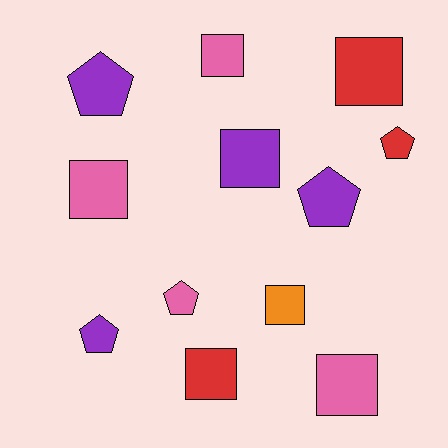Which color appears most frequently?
Purple, with 4 objects.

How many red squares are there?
There are 2 red squares.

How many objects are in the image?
There are 12 objects.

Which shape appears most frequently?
Square, with 7 objects.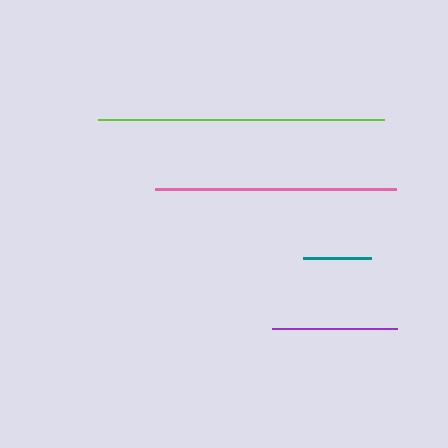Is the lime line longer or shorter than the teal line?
The lime line is longer than the teal line.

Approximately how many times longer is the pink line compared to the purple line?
The pink line is approximately 1.9 times the length of the purple line.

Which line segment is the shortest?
The teal line is the shortest at approximately 68 pixels.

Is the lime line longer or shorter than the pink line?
The lime line is longer than the pink line.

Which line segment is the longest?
The lime line is the longest at approximately 286 pixels.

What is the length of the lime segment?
The lime segment is approximately 286 pixels long.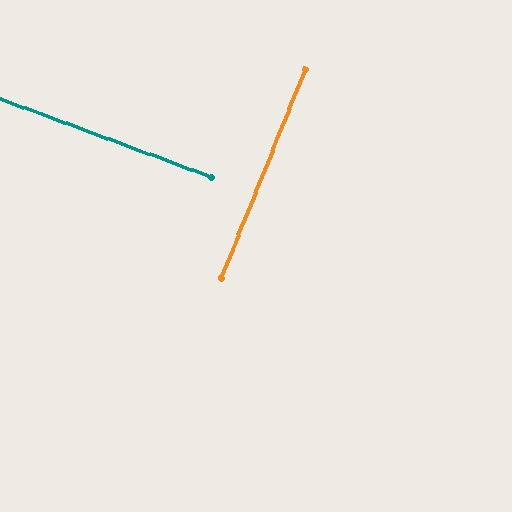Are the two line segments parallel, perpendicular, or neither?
Perpendicular — they meet at approximately 88°.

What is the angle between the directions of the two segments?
Approximately 88 degrees.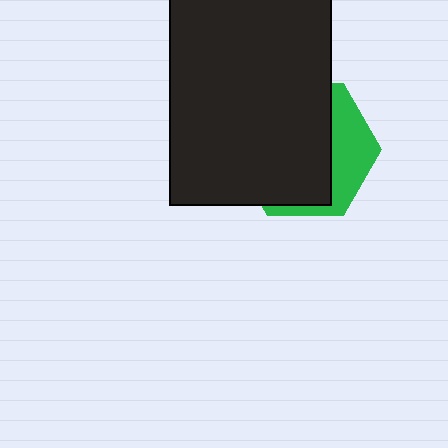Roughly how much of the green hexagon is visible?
A small part of it is visible (roughly 32%).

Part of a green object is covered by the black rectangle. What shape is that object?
It is a hexagon.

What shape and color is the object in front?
The object in front is a black rectangle.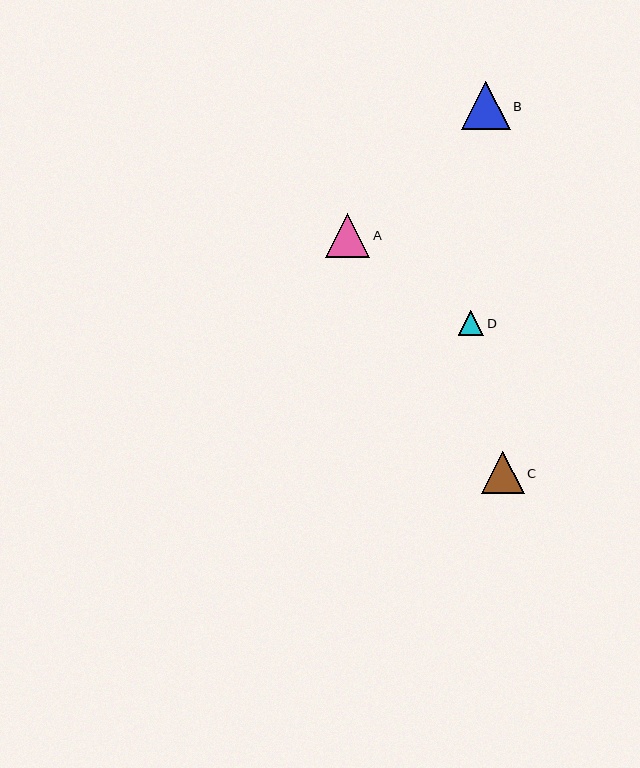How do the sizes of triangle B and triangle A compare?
Triangle B and triangle A are approximately the same size.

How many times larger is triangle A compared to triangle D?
Triangle A is approximately 1.8 times the size of triangle D.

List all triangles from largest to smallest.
From largest to smallest: B, A, C, D.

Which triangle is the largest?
Triangle B is the largest with a size of approximately 48 pixels.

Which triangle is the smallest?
Triangle D is the smallest with a size of approximately 25 pixels.